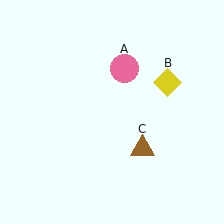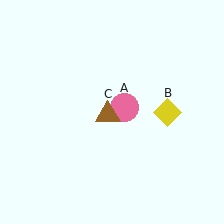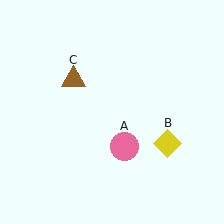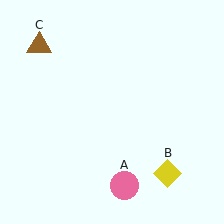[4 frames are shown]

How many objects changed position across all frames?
3 objects changed position: pink circle (object A), yellow diamond (object B), brown triangle (object C).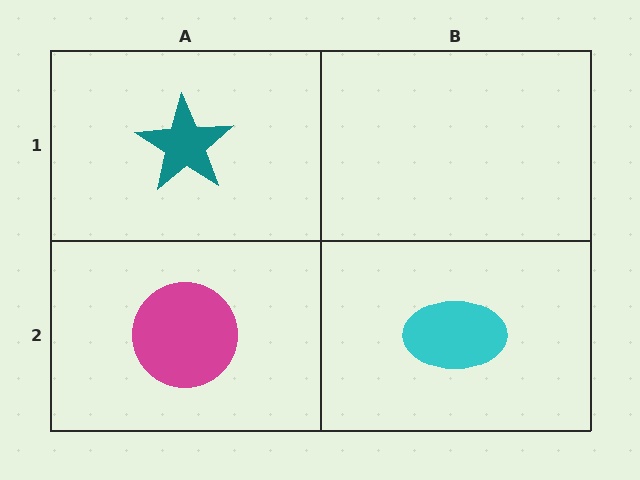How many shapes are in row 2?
2 shapes.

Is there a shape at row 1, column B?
No, that cell is empty.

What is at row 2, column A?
A magenta circle.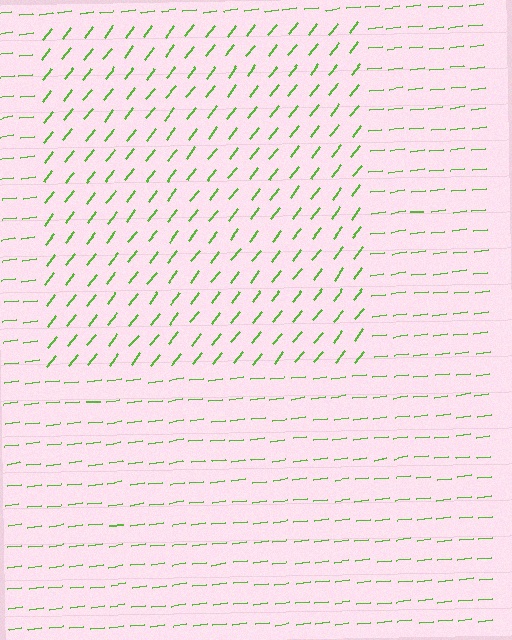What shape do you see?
I see a rectangle.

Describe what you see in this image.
The image is filled with small lime line segments. A rectangle region in the image has lines oriented differently from the surrounding lines, creating a visible texture boundary.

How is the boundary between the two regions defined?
The boundary is defined purely by a change in line orientation (approximately 45 degrees difference). All lines are the same color and thickness.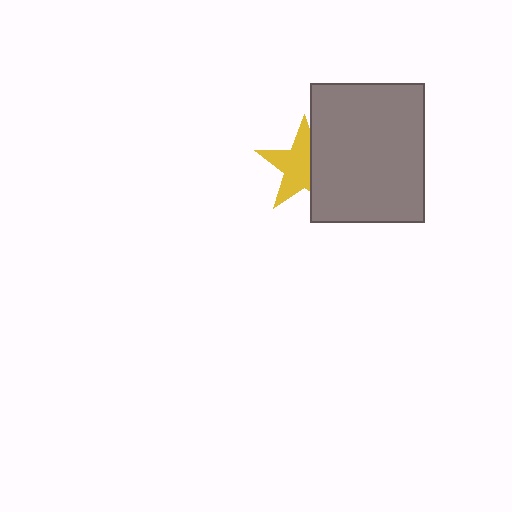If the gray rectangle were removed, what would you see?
You would see the complete yellow star.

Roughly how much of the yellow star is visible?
About half of it is visible (roughly 60%).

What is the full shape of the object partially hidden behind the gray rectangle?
The partially hidden object is a yellow star.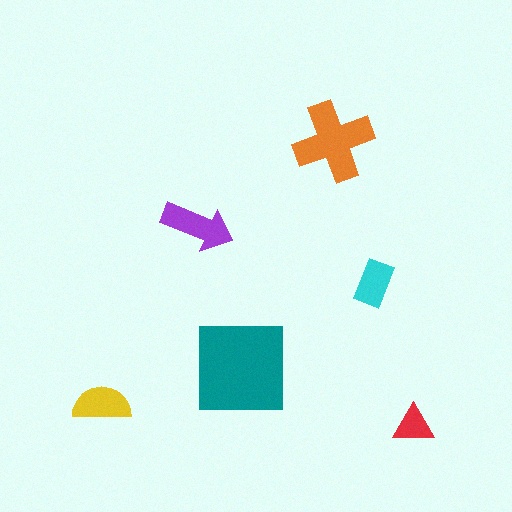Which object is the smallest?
The red triangle.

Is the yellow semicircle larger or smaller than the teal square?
Smaller.